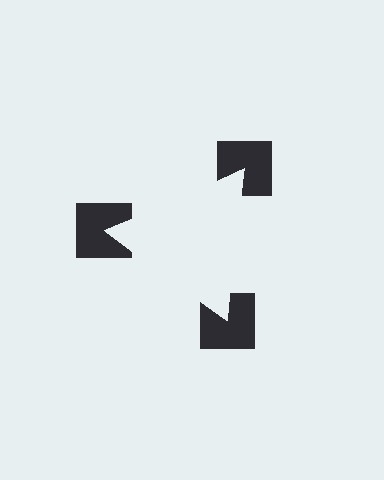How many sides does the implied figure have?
3 sides.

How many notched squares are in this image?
There are 3 — one at each vertex of the illusory triangle.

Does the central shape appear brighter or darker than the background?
It typically appears slightly brighter than the background, even though no actual brightness change is drawn.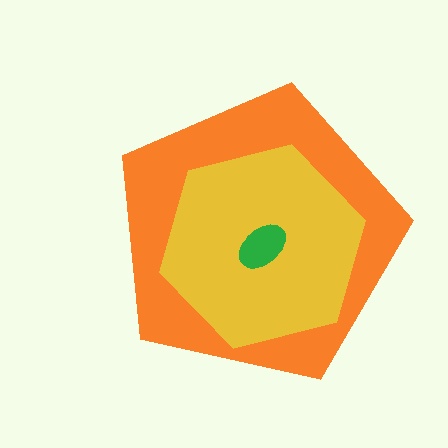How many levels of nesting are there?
3.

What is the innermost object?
The green ellipse.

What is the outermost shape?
The orange pentagon.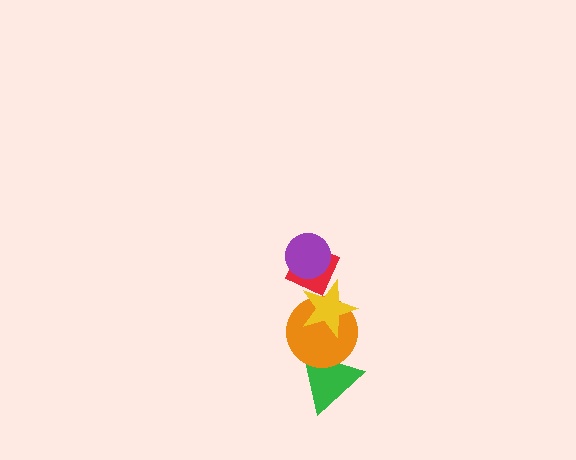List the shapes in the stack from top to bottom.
From top to bottom: the purple circle, the red diamond, the yellow star, the orange circle, the green triangle.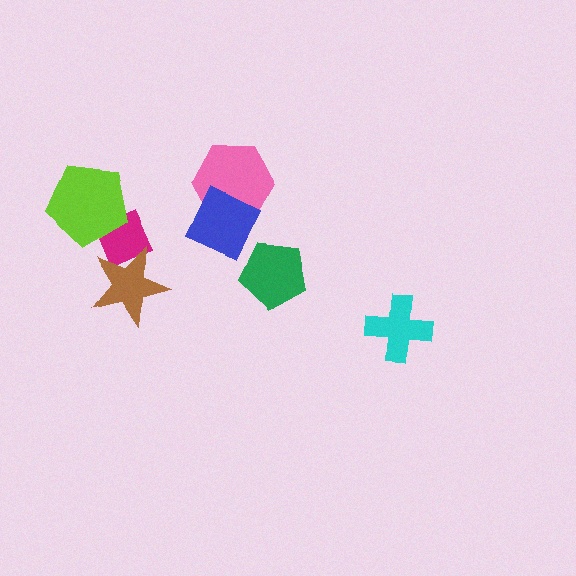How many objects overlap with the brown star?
1 object overlaps with the brown star.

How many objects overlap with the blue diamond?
1 object overlaps with the blue diamond.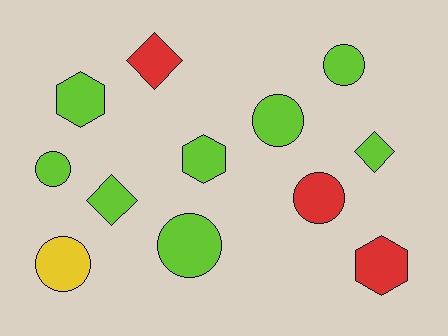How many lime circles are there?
There are 4 lime circles.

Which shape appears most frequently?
Circle, with 6 objects.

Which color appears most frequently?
Lime, with 8 objects.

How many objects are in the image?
There are 12 objects.